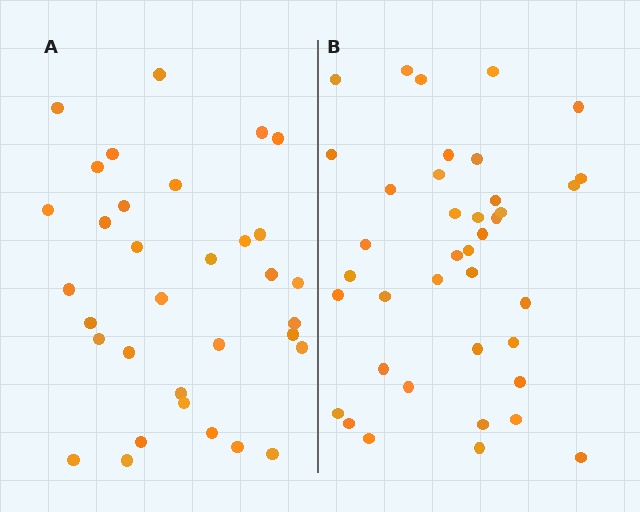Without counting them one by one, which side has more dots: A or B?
Region B (the right region) has more dots.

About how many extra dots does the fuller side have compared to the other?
Region B has about 6 more dots than region A.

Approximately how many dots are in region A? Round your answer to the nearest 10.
About 30 dots. (The exact count is 33, which rounds to 30.)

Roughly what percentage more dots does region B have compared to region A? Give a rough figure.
About 20% more.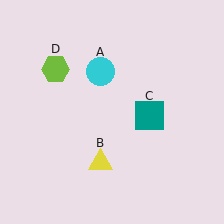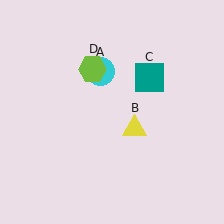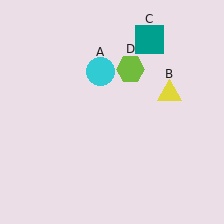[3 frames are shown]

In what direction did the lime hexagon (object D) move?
The lime hexagon (object D) moved right.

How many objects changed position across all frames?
3 objects changed position: yellow triangle (object B), teal square (object C), lime hexagon (object D).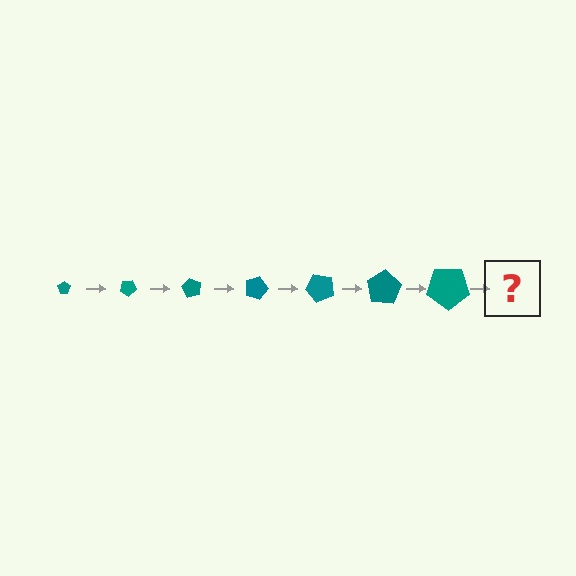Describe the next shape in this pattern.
It should be a pentagon, larger than the previous one and rotated 210 degrees from the start.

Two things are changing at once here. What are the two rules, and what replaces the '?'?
The two rules are that the pentagon grows larger each step and it rotates 30 degrees each step. The '?' should be a pentagon, larger than the previous one and rotated 210 degrees from the start.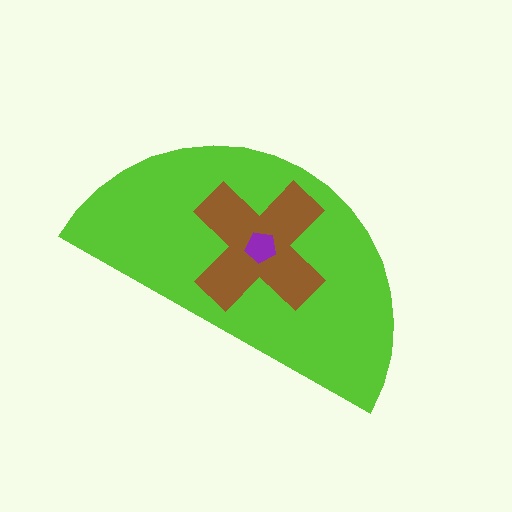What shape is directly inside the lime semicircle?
The brown cross.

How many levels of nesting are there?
3.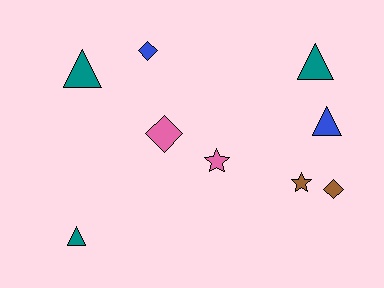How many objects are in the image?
There are 9 objects.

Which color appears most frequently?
Teal, with 3 objects.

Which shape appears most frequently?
Triangle, with 4 objects.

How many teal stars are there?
There are no teal stars.